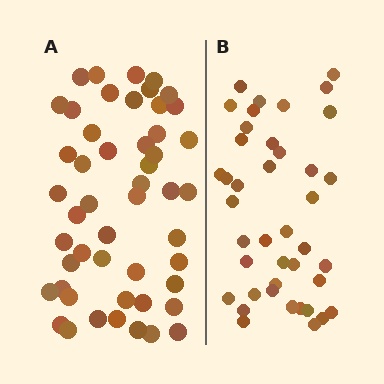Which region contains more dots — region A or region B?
Region A (the left region) has more dots.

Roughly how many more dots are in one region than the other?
Region A has roughly 8 or so more dots than region B.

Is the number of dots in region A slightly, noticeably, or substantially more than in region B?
Region A has only slightly more — the two regions are fairly close. The ratio is roughly 1.2 to 1.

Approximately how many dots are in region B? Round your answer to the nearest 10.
About 40 dots. (The exact count is 41, which rounds to 40.)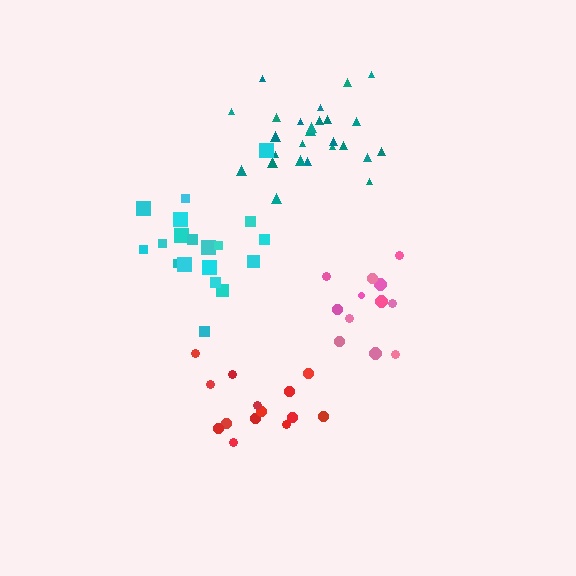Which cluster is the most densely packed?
Teal.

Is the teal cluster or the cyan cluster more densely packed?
Teal.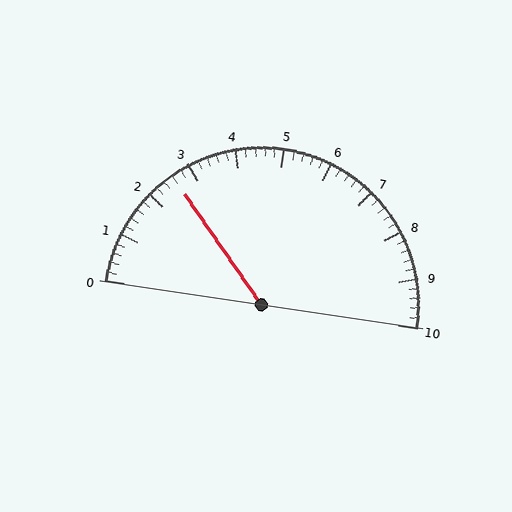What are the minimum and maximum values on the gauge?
The gauge ranges from 0 to 10.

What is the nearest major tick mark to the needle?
The nearest major tick mark is 3.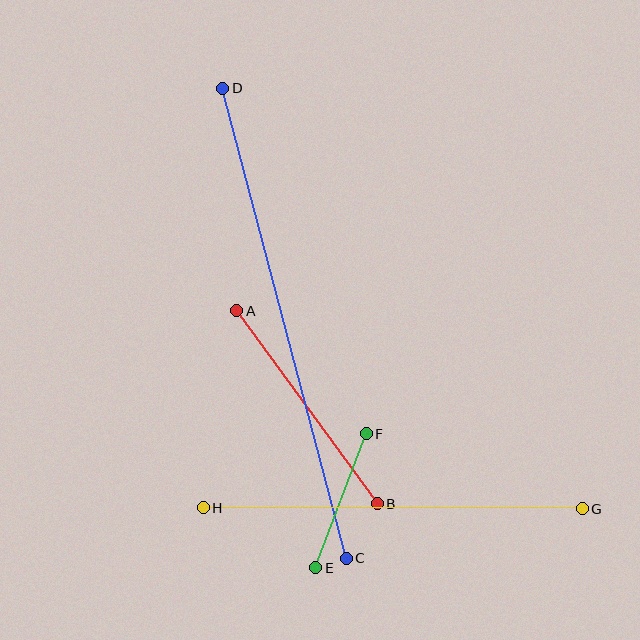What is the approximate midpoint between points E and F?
The midpoint is at approximately (341, 501) pixels.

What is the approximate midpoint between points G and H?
The midpoint is at approximately (393, 508) pixels.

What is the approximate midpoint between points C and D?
The midpoint is at approximately (285, 323) pixels.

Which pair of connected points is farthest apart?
Points C and D are farthest apart.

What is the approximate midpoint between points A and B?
The midpoint is at approximately (307, 407) pixels.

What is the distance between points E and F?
The distance is approximately 143 pixels.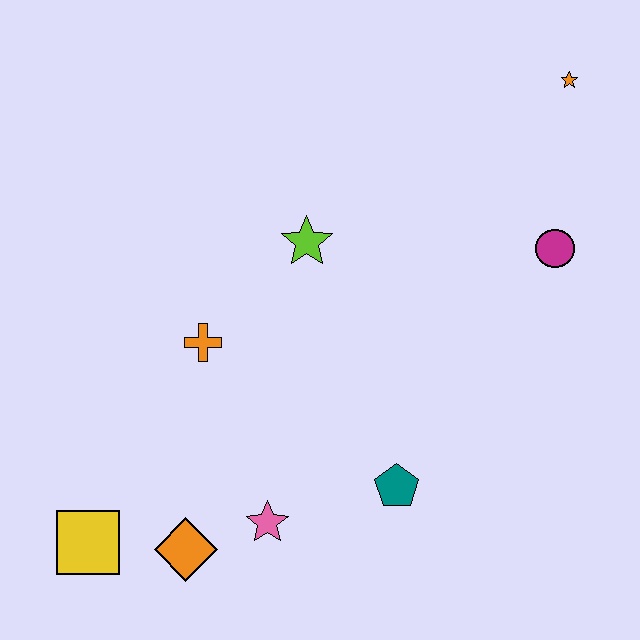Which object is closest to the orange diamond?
The pink star is closest to the orange diamond.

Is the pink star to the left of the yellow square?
No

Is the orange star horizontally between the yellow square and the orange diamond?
No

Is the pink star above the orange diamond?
Yes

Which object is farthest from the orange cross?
The orange star is farthest from the orange cross.